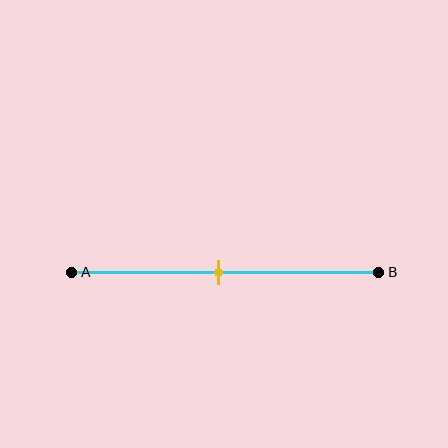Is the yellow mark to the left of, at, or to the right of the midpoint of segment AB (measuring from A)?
The yellow mark is approximately at the midpoint of segment AB.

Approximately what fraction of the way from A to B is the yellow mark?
The yellow mark is approximately 50% of the way from A to B.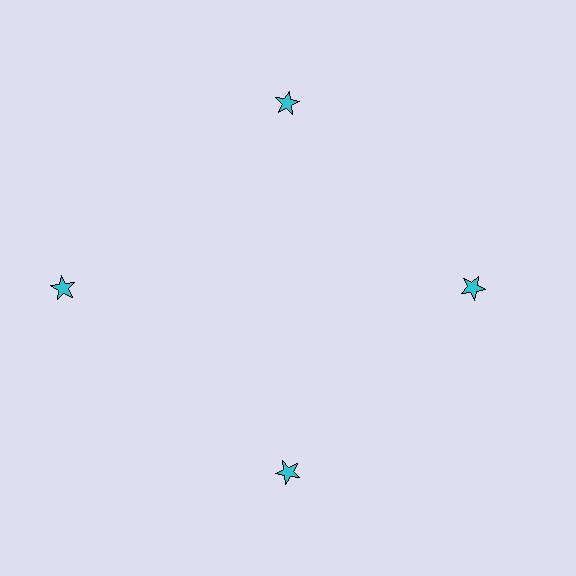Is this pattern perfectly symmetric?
No. The 4 cyan stars are arranged in a ring, but one element near the 9 o'clock position is pushed outward from the center, breaking the 4-fold rotational symmetry.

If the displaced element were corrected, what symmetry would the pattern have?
It would have 4-fold rotational symmetry — the pattern would map onto itself every 90 degrees.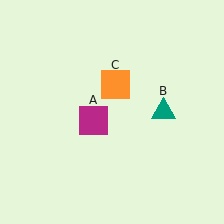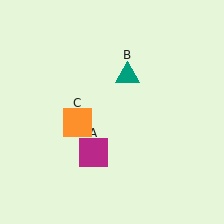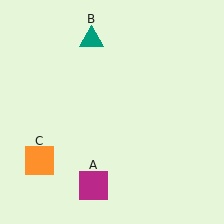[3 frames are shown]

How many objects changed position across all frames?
3 objects changed position: magenta square (object A), teal triangle (object B), orange square (object C).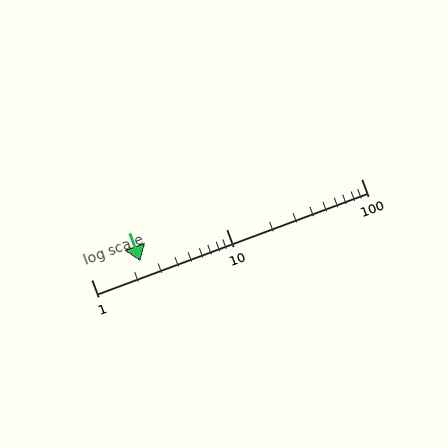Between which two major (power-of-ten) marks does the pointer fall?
The pointer is between 1 and 10.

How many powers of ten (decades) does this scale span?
The scale spans 2 decades, from 1 to 100.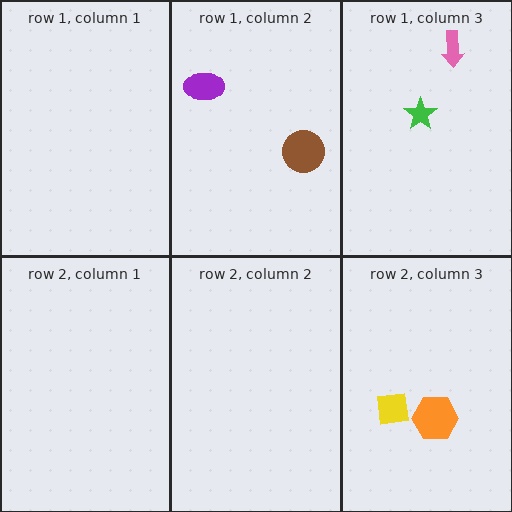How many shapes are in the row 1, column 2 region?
2.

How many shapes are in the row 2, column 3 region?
2.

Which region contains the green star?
The row 1, column 3 region.